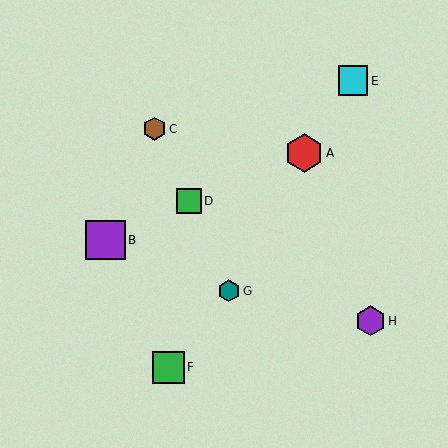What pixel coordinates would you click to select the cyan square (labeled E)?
Click at (353, 81) to select the cyan square E.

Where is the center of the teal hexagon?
The center of the teal hexagon is at (229, 291).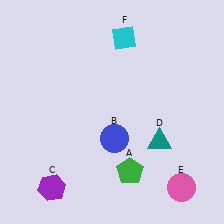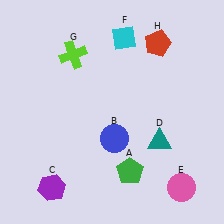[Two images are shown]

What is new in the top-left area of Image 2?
A lime cross (G) was added in the top-left area of Image 2.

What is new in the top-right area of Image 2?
A red pentagon (H) was added in the top-right area of Image 2.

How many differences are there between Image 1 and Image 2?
There are 2 differences between the two images.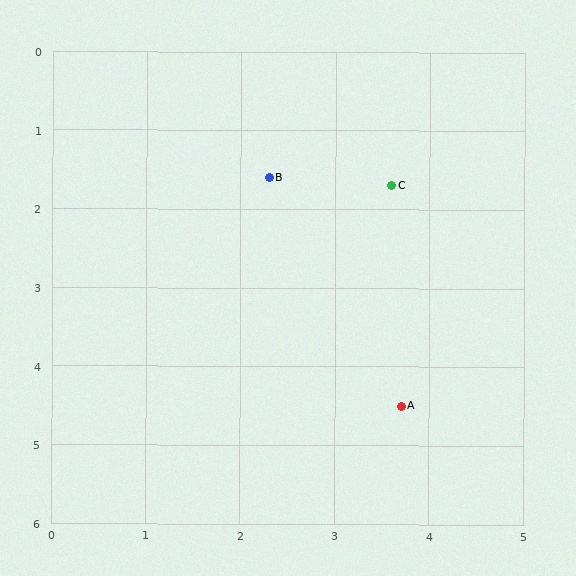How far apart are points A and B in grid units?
Points A and B are about 3.2 grid units apart.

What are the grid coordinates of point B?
Point B is at approximately (2.3, 1.6).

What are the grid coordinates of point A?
Point A is at approximately (3.7, 4.5).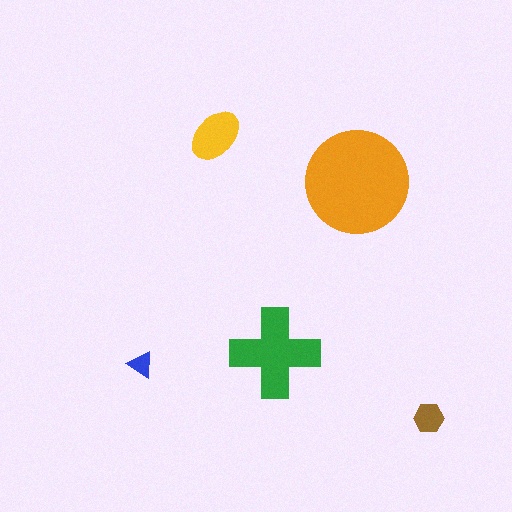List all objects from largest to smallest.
The orange circle, the green cross, the yellow ellipse, the brown hexagon, the blue triangle.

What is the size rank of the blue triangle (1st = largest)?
5th.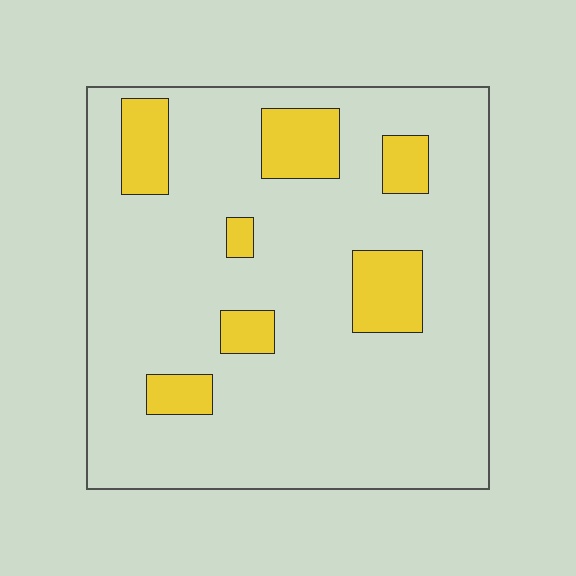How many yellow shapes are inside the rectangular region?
7.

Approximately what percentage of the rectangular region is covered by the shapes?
Approximately 15%.